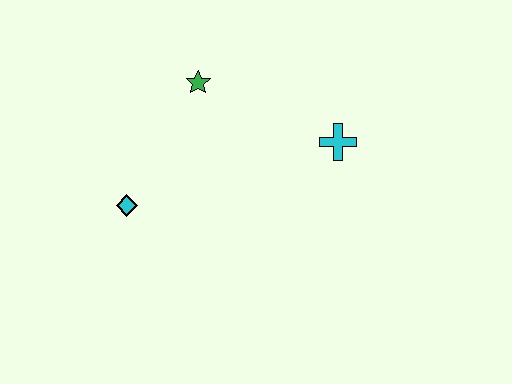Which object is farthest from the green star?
The cyan cross is farthest from the green star.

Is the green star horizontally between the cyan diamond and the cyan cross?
Yes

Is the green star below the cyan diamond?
No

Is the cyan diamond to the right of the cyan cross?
No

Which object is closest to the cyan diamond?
The green star is closest to the cyan diamond.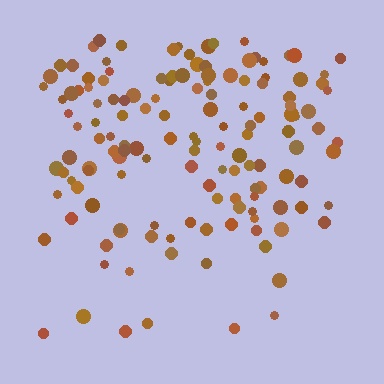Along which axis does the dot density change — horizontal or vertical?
Vertical.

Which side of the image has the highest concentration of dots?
The top.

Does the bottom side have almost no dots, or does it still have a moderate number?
Still a moderate number, just noticeably fewer than the top.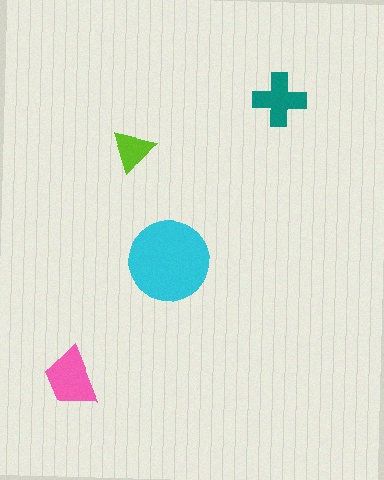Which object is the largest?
The cyan circle.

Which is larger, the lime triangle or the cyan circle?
The cyan circle.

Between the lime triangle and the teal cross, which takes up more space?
The teal cross.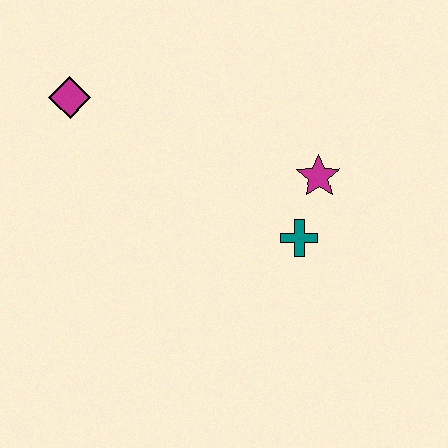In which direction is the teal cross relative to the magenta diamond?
The teal cross is to the right of the magenta diamond.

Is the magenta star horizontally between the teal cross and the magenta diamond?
No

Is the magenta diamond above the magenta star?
Yes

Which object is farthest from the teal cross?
The magenta diamond is farthest from the teal cross.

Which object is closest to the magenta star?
The teal cross is closest to the magenta star.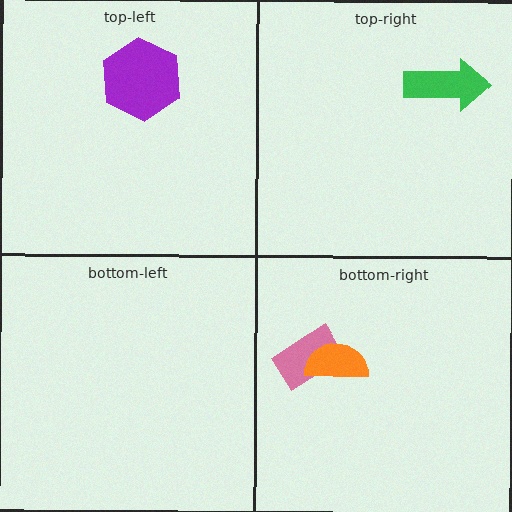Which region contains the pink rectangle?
The bottom-right region.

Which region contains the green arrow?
The top-right region.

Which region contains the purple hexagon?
The top-left region.